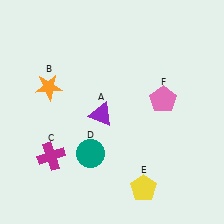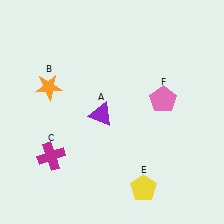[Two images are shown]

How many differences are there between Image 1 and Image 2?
There is 1 difference between the two images.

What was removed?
The teal circle (D) was removed in Image 2.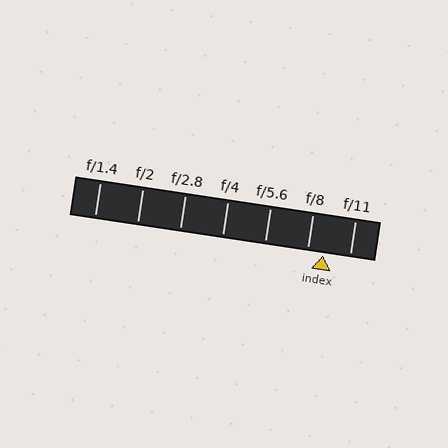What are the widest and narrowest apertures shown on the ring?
The widest aperture shown is f/1.4 and the narrowest is f/11.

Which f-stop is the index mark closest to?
The index mark is closest to f/8.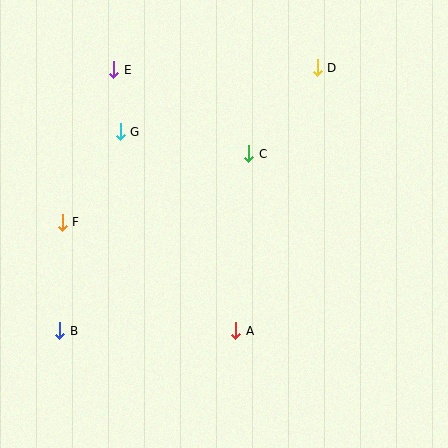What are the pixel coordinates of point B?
Point B is at (60, 331).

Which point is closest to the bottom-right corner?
Point A is closest to the bottom-right corner.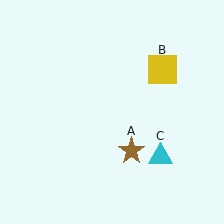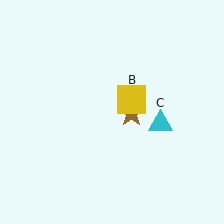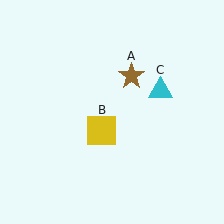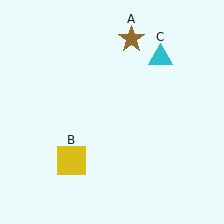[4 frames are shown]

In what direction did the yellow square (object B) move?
The yellow square (object B) moved down and to the left.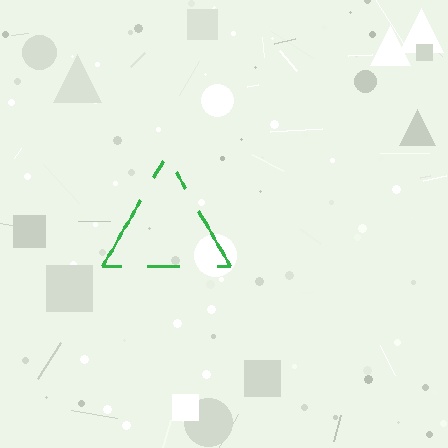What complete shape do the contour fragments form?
The contour fragments form a triangle.